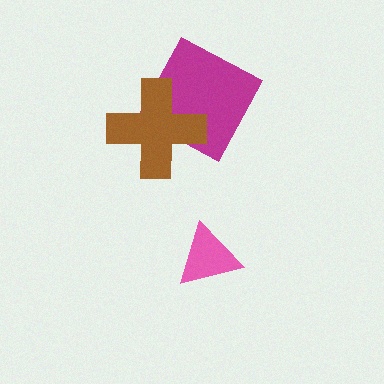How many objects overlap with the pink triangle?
0 objects overlap with the pink triangle.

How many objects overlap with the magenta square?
1 object overlaps with the magenta square.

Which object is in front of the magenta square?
The brown cross is in front of the magenta square.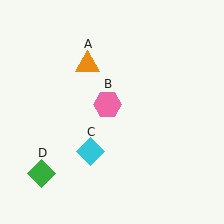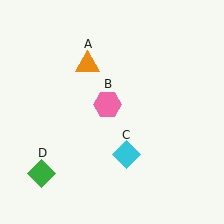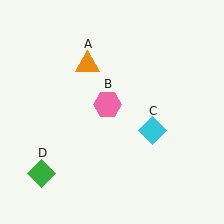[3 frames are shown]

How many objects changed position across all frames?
1 object changed position: cyan diamond (object C).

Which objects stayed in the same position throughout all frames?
Orange triangle (object A) and pink hexagon (object B) and green diamond (object D) remained stationary.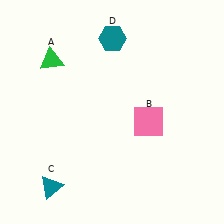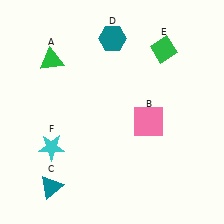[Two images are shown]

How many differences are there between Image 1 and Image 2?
There are 2 differences between the two images.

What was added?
A green diamond (E), a cyan star (F) were added in Image 2.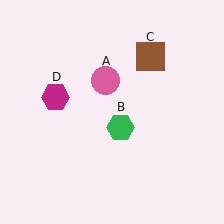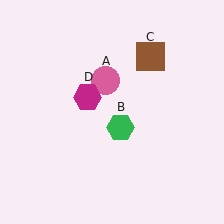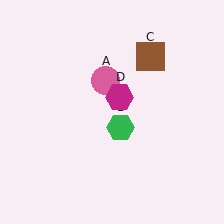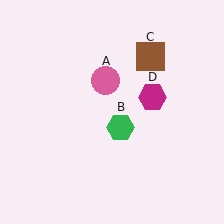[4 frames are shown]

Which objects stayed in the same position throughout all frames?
Pink circle (object A) and green hexagon (object B) and brown square (object C) remained stationary.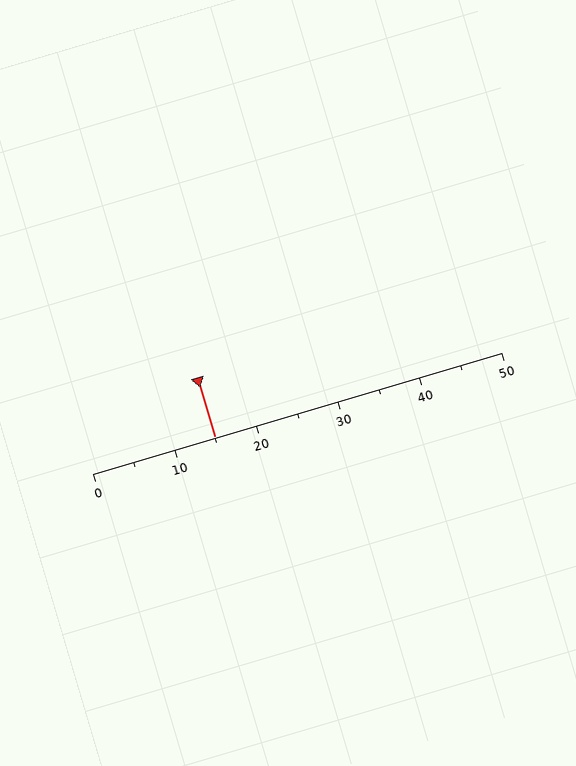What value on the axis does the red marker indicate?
The marker indicates approximately 15.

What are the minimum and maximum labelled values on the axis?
The axis runs from 0 to 50.